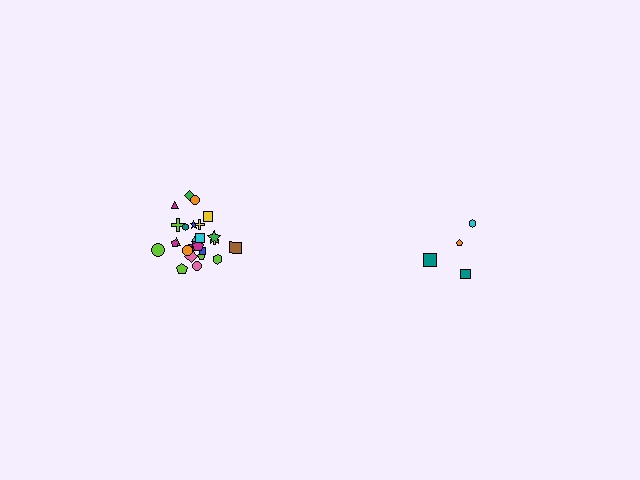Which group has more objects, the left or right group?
The left group.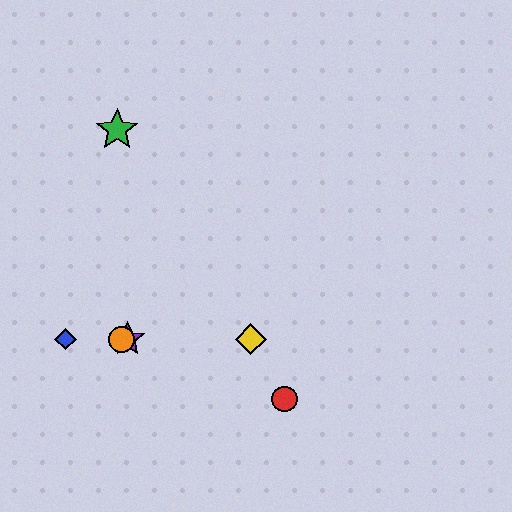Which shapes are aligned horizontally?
The blue diamond, the yellow diamond, the purple star, the orange circle are aligned horizontally.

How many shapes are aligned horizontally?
4 shapes (the blue diamond, the yellow diamond, the purple star, the orange circle) are aligned horizontally.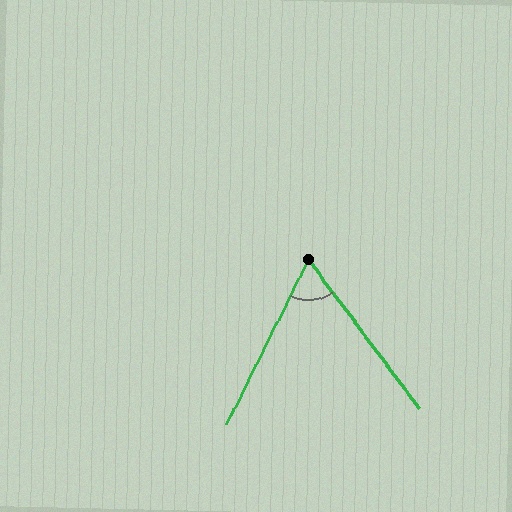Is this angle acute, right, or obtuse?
It is acute.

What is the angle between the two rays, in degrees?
Approximately 63 degrees.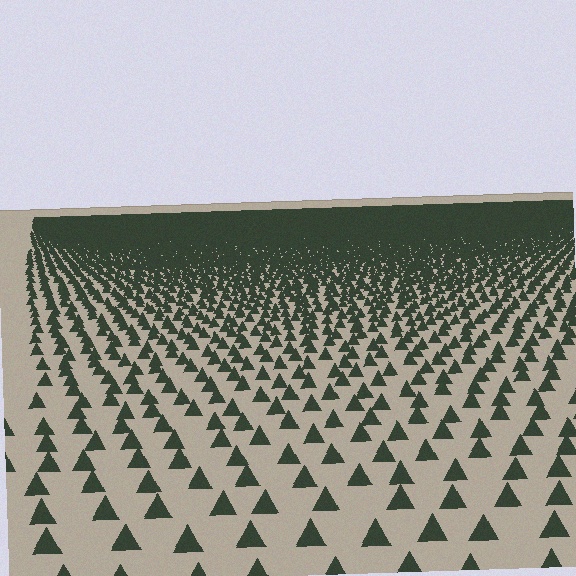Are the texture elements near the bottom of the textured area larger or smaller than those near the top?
Larger. Near the bottom, elements are closer to the viewer and appear at a bigger on-screen size.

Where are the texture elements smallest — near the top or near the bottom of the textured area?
Near the top.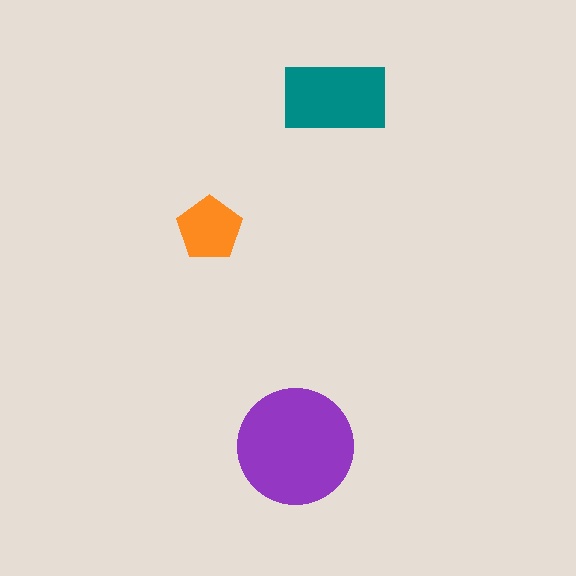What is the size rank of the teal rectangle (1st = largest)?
2nd.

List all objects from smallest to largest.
The orange pentagon, the teal rectangle, the purple circle.